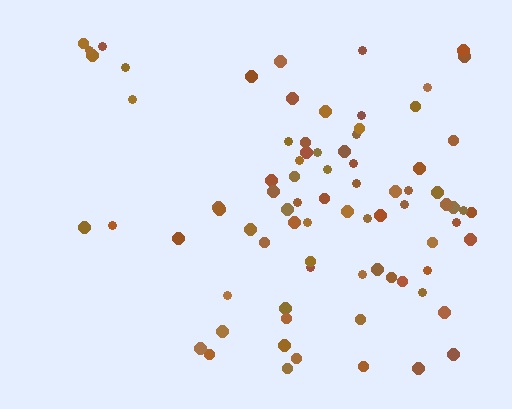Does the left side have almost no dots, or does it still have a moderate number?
Still a moderate number, just noticeably fewer than the right.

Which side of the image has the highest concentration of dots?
The right.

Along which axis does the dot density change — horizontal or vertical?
Horizontal.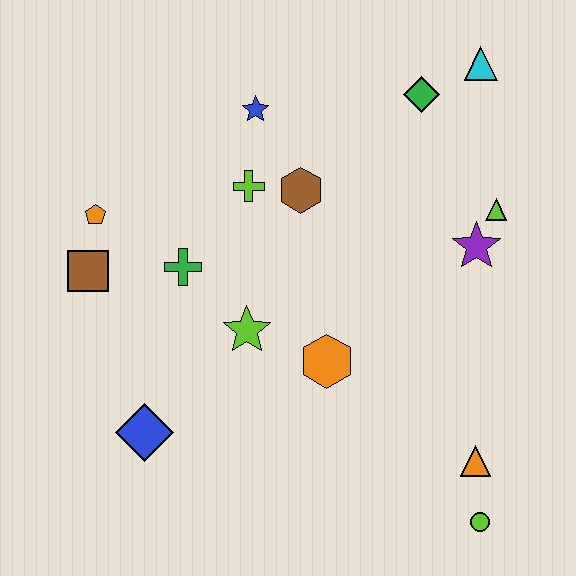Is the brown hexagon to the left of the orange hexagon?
Yes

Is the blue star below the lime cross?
No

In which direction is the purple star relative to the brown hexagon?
The purple star is to the right of the brown hexagon.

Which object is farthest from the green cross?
The lime circle is farthest from the green cross.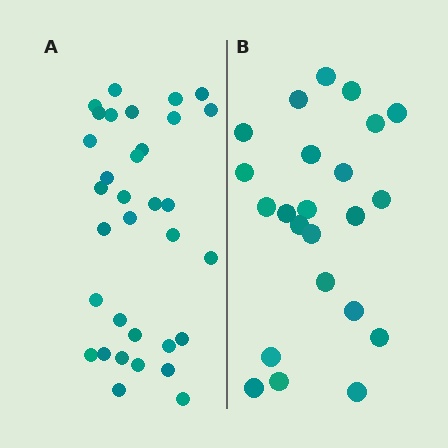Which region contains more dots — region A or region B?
Region A (the left region) has more dots.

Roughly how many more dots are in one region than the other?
Region A has roughly 10 or so more dots than region B.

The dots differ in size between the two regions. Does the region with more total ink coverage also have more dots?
No. Region B has more total ink coverage because its dots are larger, but region A actually contains more individual dots. Total area can be misleading — the number of items is what matters here.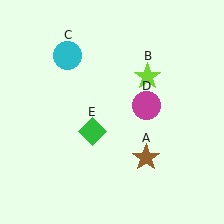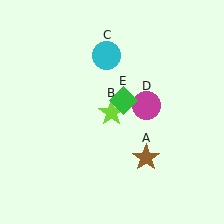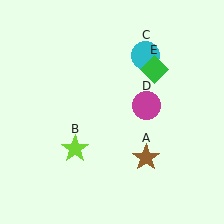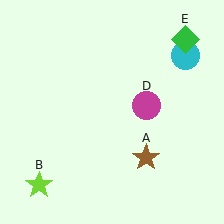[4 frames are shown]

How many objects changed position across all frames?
3 objects changed position: lime star (object B), cyan circle (object C), green diamond (object E).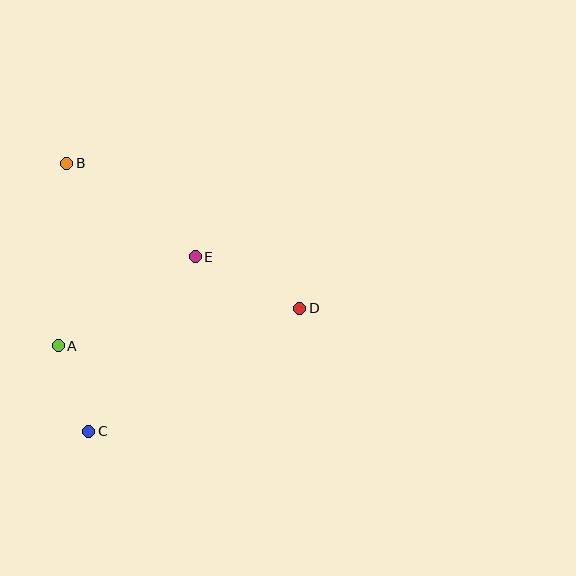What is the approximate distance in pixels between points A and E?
The distance between A and E is approximately 164 pixels.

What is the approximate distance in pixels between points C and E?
The distance between C and E is approximately 205 pixels.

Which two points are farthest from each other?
Points B and D are farthest from each other.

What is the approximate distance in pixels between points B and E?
The distance between B and E is approximately 159 pixels.